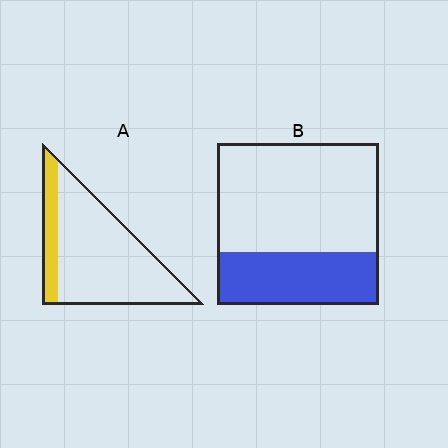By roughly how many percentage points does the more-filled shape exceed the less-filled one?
By roughly 15 percentage points (B over A).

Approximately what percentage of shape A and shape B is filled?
A is approximately 20% and B is approximately 35%.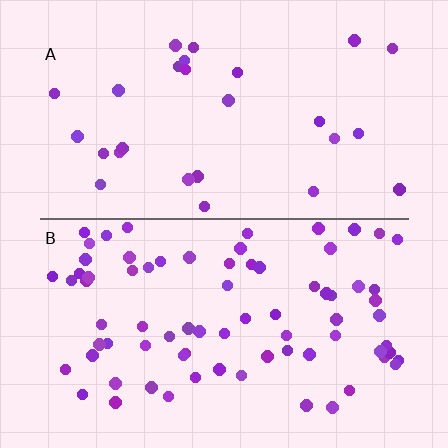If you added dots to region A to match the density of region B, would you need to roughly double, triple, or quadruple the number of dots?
Approximately triple.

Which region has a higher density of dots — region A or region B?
B (the bottom).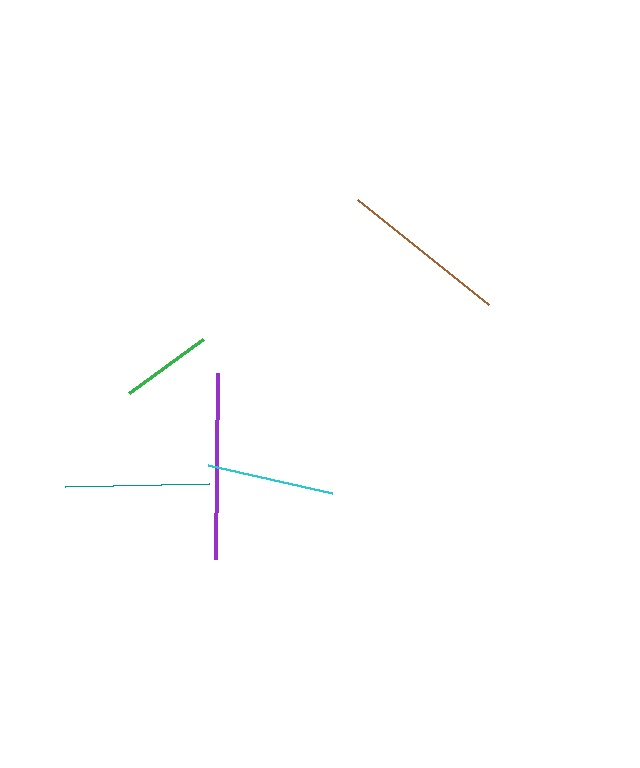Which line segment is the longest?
The purple line is the longest at approximately 185 pixels.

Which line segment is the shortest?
The green line is the shortest at approximately 91 pixels.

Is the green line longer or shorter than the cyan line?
The cyan line is longer than the green line.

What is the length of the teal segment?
The teal segment is approximately 144 pixels long.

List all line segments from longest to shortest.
From longest to shortest: purple, brown, teal, cyan, green.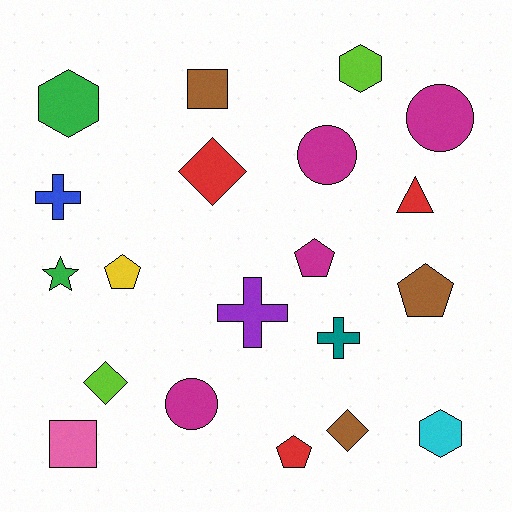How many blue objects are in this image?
There is 1 blue object.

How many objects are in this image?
There are 20 objects.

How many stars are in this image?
There is 1 star.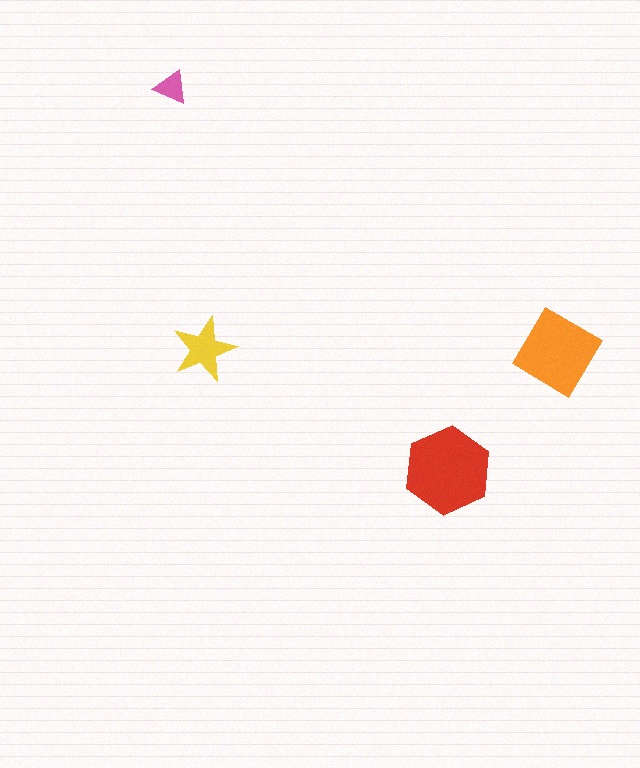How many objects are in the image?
There are 4 objects in the image.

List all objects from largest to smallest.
The red hexagon, the orange diamond, the yellow star, the pink triangle.